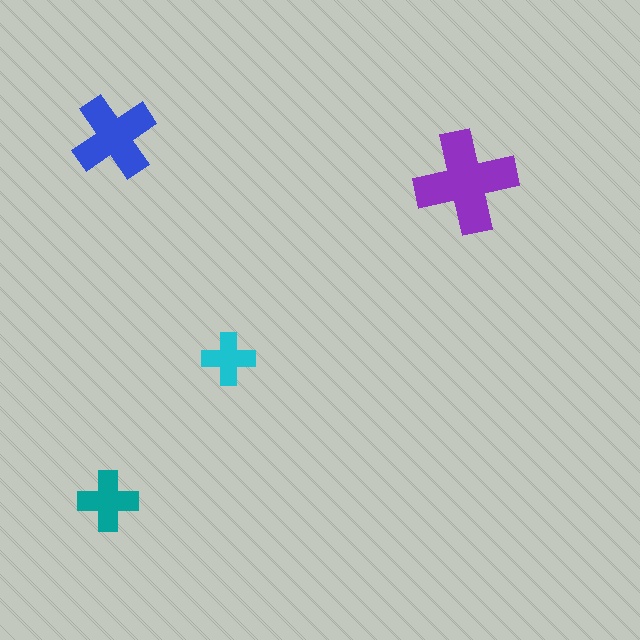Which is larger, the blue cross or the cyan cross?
The blue one.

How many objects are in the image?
There are 4 objects in the image.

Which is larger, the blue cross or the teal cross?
The blue one.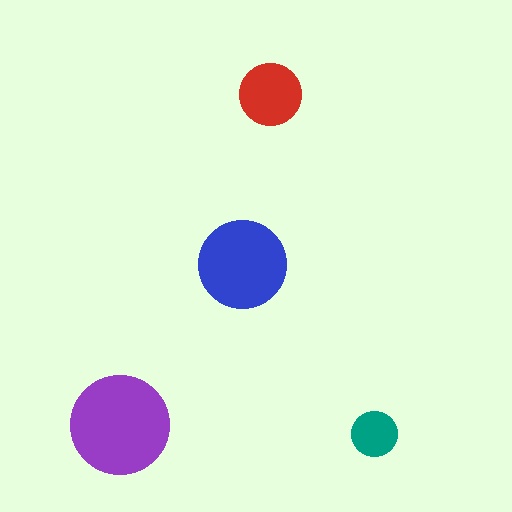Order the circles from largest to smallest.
the purple one, the blue one, the red one, the teal one.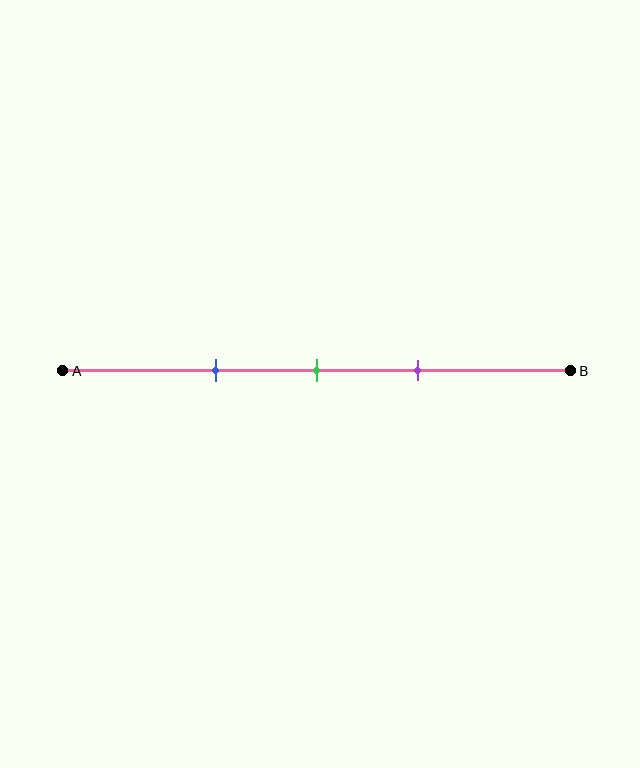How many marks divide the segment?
There are 3 marks dividing the segment.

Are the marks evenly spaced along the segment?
Yes, the marks are approximately evenly spaced.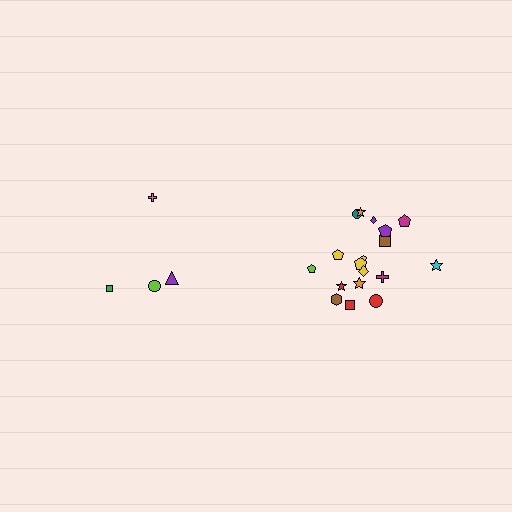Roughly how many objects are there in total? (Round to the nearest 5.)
Roughly 20 objects in total.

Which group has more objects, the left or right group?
The right group.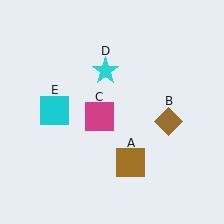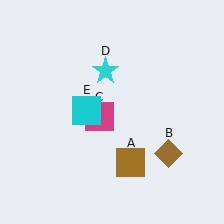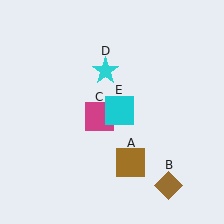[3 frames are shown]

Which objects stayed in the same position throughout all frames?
Brown square (object A) and magenta square (object C) and cyan star (object D) remained stationary.